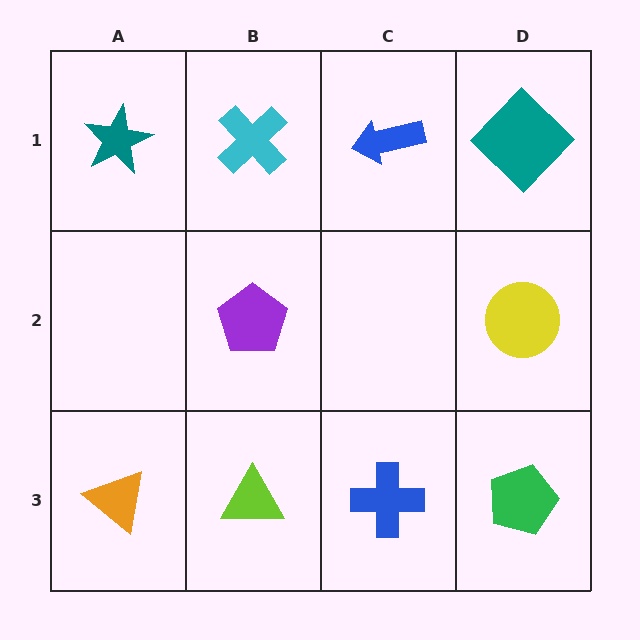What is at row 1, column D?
A teal diamond.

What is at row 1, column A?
A teal star.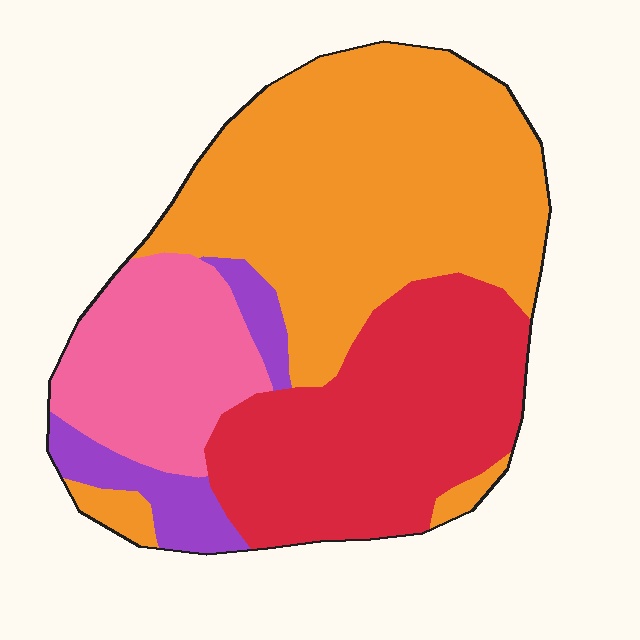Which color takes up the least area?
Purple, at roughly 10%.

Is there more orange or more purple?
Orange.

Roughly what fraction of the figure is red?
Red covers about 30% of the figure.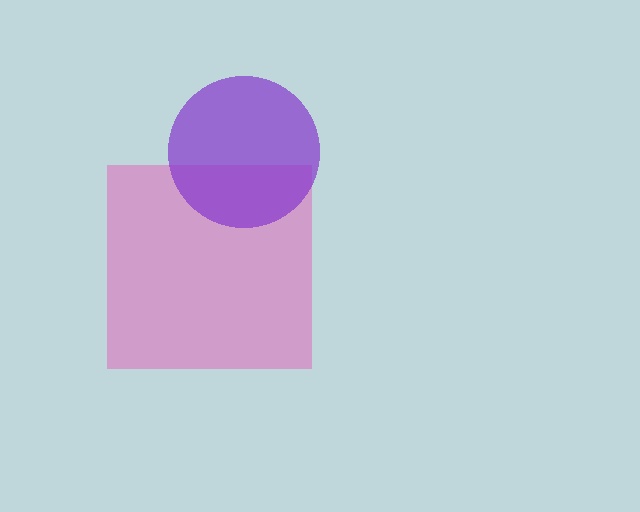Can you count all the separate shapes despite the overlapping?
Yes, there are 2 separate shapes.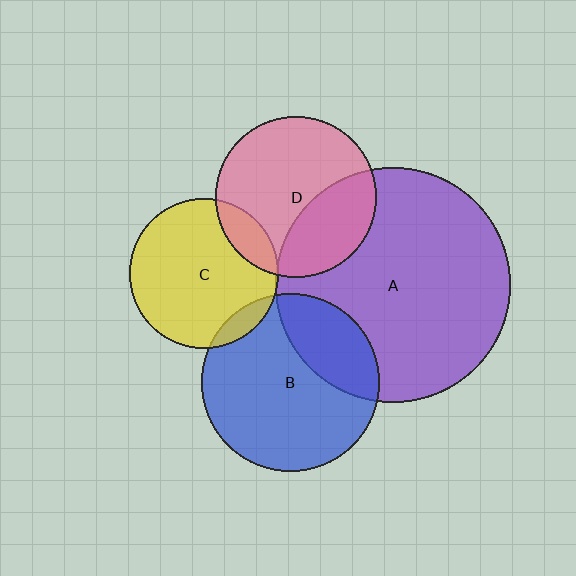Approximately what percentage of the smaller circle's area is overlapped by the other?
Approximately 35%.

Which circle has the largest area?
Circle A (purple).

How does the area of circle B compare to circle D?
Approximately 1.2 times.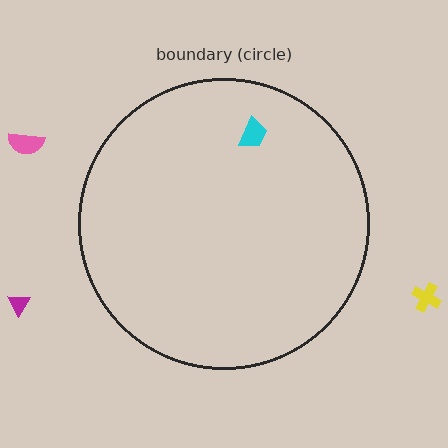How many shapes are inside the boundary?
1 inside, 3 outside.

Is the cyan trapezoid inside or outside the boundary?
Inside.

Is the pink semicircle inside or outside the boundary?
Outside.